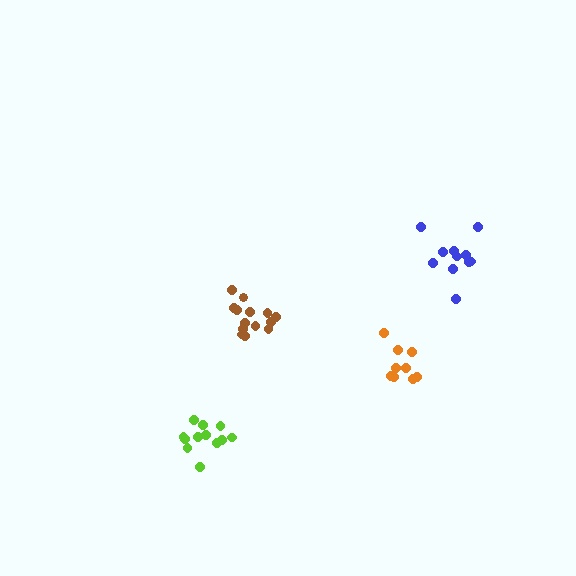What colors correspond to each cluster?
The clusters are colored: brown, orange, lime, blue.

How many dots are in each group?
Group 1: 14 dots, Group 2: 9 dots, Group 3: 12 dots, Group 4: 11 dots (46 total).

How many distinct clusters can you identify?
There are 4 distinct clusters.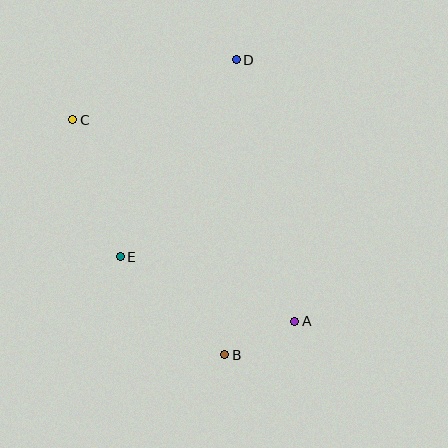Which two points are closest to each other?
Points A and B are closest to each other.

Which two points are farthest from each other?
Points A and C are farthest from each other.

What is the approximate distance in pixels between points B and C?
The distance between B and C is approximately 280 pixels.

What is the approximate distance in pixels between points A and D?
The distance between A and D is approximately 268 pixels.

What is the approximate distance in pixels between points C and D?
The distance between C and D is approximately 174 pixels.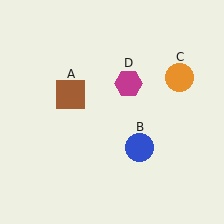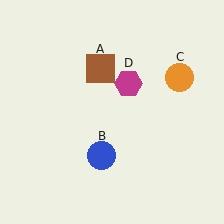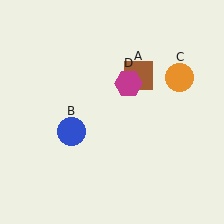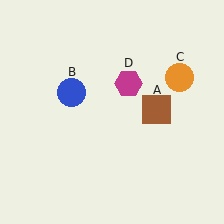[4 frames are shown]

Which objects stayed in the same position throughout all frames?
Orange circle (object C) and magenta hexagon (object D) remained stationary.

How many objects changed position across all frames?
2 objects changed position: brown square (object A), blue circle (object B).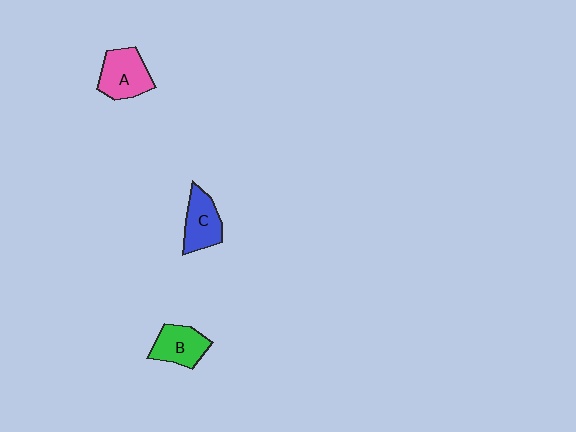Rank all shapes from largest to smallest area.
From largest to smallest: A (pink), C (blue), B (green).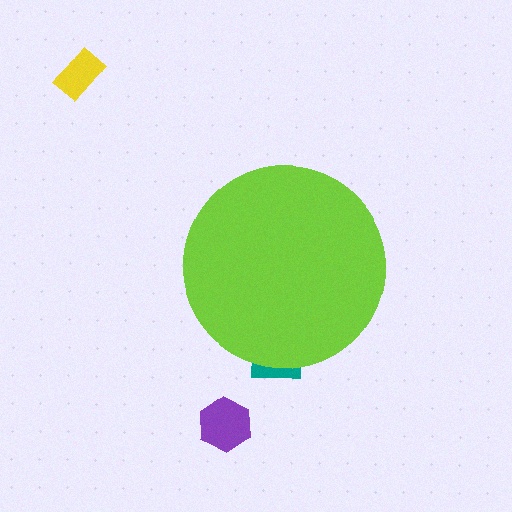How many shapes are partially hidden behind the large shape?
1 shape is partially hidden.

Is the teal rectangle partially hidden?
Yes, the teal rectangle is partially hidden behind the lime circle.